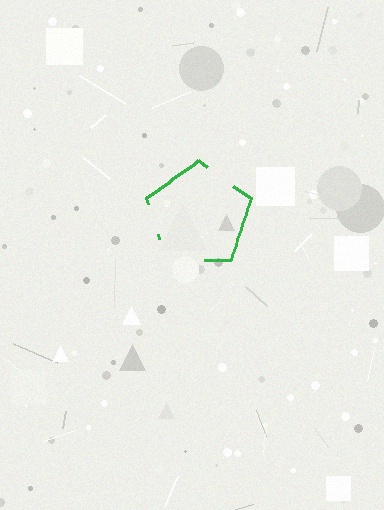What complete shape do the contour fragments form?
The contour fragments form a pentagon.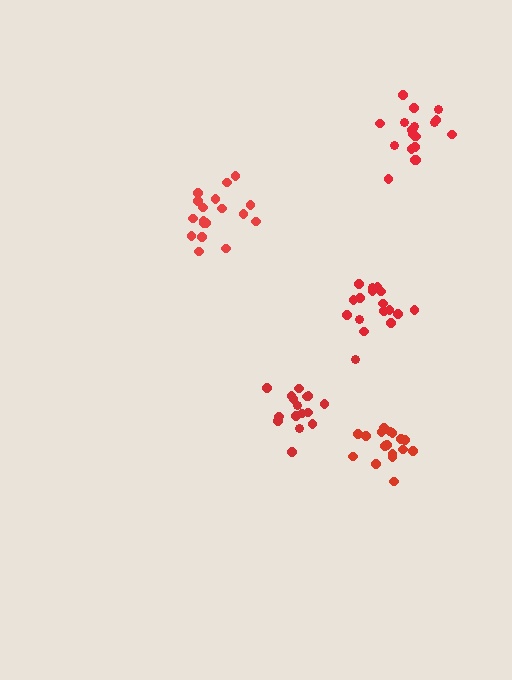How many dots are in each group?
Group 1: 16 dots, Group 2: 18 dots, Group 3: 19 dots, Group 4: 17 dots, Group 5: 17 dots (87 total).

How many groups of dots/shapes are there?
There are 5 groups.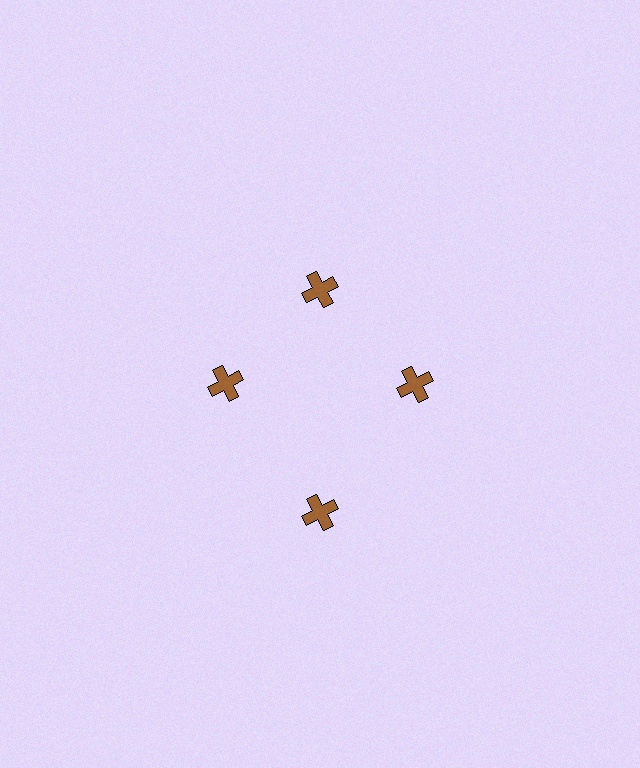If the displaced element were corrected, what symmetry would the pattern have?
It would have 4-fold rotational symmetry — the pattern would map onto itself every 90 degrees.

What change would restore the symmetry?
The symmetry would be restored by moving it inward, back onto the ring so that all 4 crosses sit at equal angles and equal distance from the center.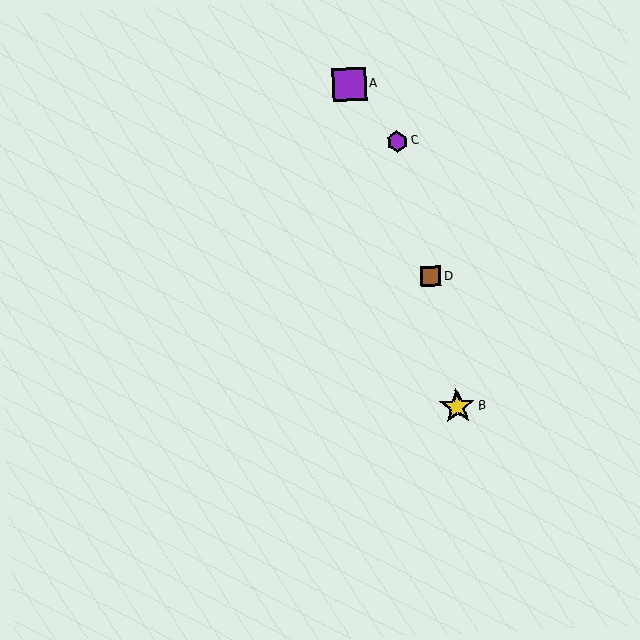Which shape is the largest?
The yellow star (labeled B) is the largest.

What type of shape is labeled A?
Shape A is a purple square.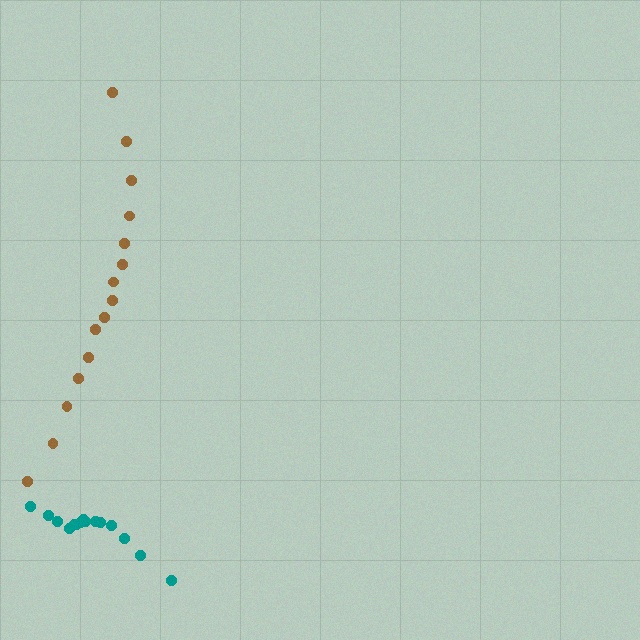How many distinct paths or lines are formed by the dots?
There are 2 distinct paths.